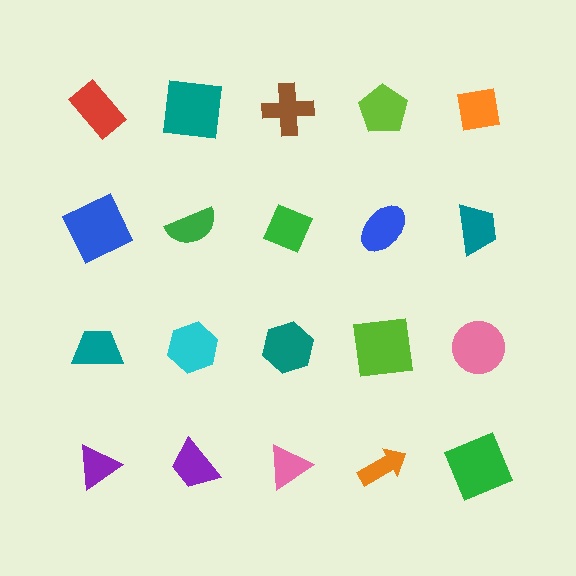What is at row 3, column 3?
A teal hexagon.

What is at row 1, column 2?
A teal square.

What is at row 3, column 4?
A lime square.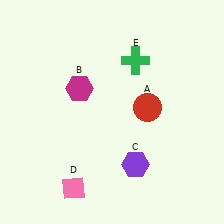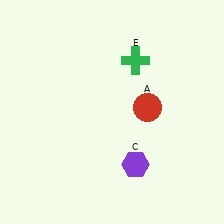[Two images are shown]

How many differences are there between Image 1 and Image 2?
There are 2 differences between the two images.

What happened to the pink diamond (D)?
The pink diamond (D) was removed in Image 2. It was in the bottom-left area of Image 1.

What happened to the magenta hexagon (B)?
The magenta hexagon (B) was removed in Image 2. It was in the top-left area of Image 1.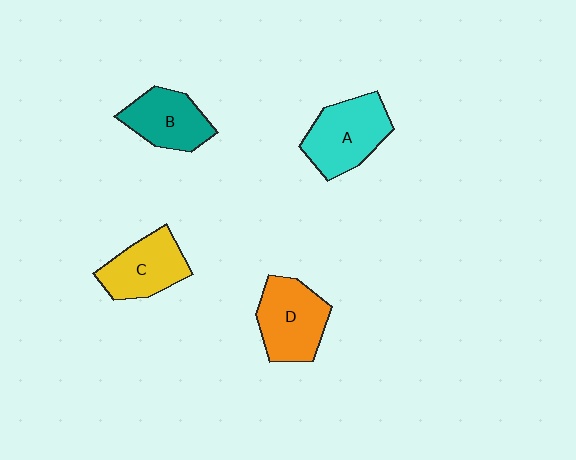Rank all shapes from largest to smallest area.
From largest to smallest: A (cyan), D (orange), C (yellow), B (teal).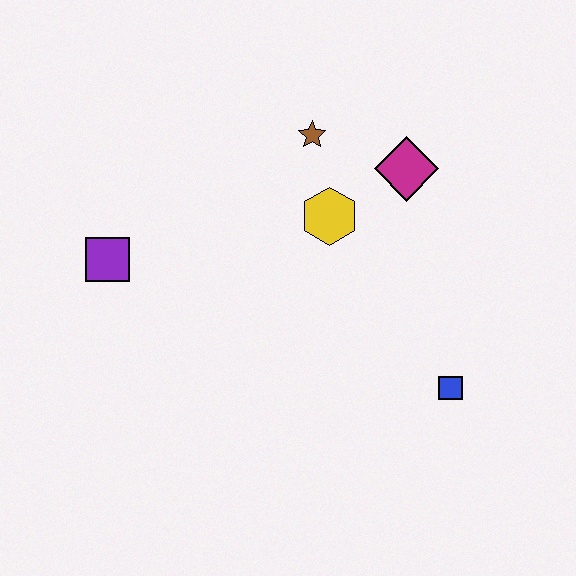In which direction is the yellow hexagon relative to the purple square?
The yellow hexagon is to the right of the purple square.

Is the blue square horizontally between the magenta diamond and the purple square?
No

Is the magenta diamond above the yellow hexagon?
Yes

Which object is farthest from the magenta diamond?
The purple square is farthest from the magenta diamond.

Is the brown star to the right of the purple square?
Yes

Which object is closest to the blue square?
The yellow hexagon is closest to the blue square.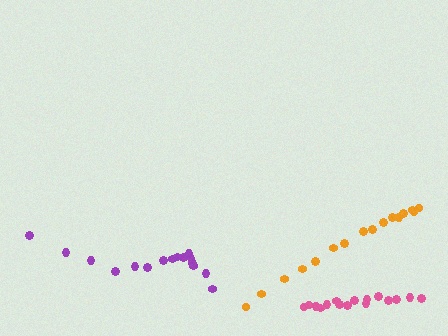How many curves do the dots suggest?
There are 3 distinct paths.